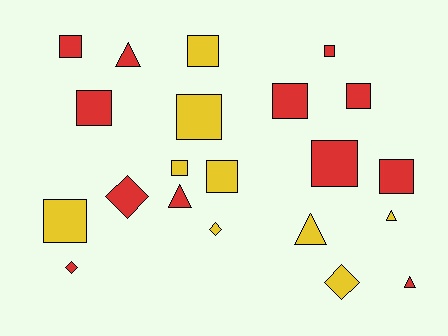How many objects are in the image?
There are 21 objects.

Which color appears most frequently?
Red, with 12 objects.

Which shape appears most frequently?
Square, with 12 objects.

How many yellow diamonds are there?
There are 2 yellow diamonds.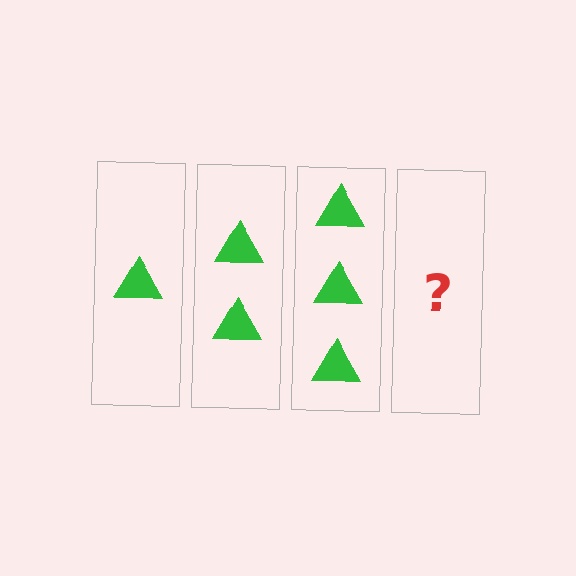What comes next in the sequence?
The next element should be 4 triangles.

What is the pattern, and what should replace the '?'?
The pattern is that each step adds one more triangle. The '?' should be 4 triangles.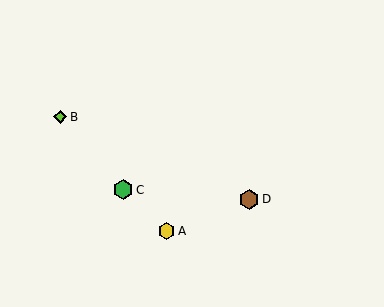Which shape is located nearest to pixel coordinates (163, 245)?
The yellow hexagon (labeled A) at (167, 231) is nearest to that location.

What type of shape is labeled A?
Shape A is a yellow hexagon.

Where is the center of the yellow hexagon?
The center of the yellow hexagon is at (167, 231).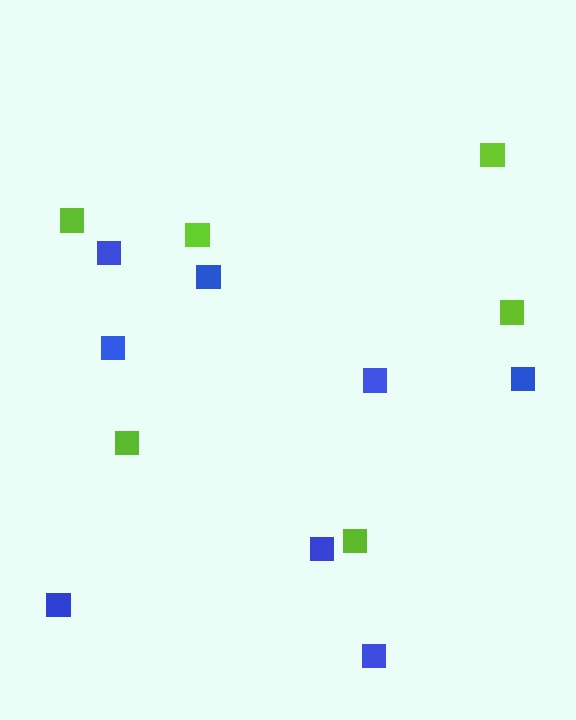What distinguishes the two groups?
There are 2 groups: one group of blue squares (8) and one group of lime squares (6).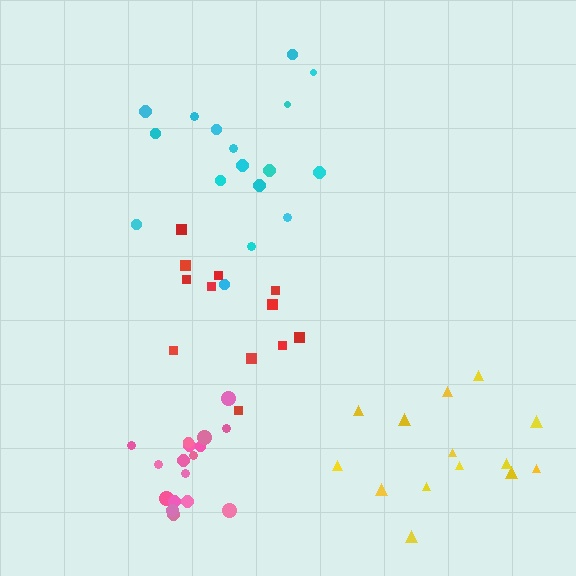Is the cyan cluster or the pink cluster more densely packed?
Pink.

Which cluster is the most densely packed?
Pink.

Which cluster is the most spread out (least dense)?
Red.